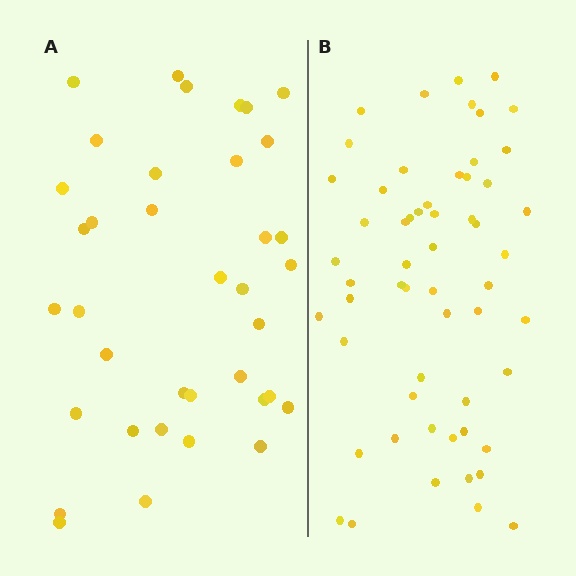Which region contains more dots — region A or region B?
Region B (the right region) has more dots.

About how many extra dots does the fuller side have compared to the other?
Region B has approximately 20 more dots than region A.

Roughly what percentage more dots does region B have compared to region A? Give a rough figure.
About 55% more.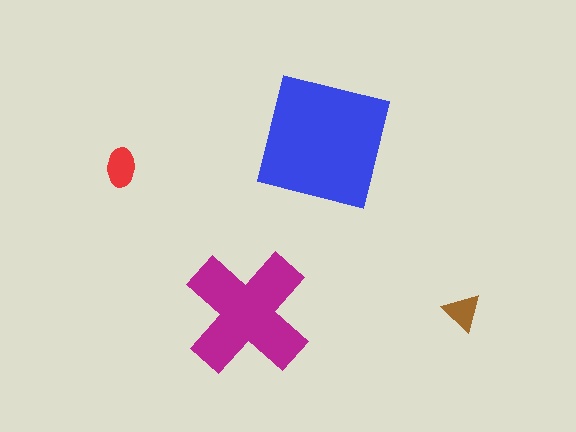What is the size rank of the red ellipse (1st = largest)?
3rd.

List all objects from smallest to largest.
The brown triangle, the red ellipse, the magenta cross, the blue square.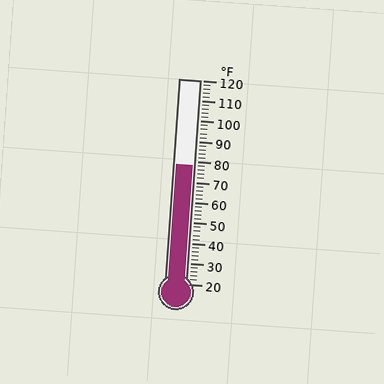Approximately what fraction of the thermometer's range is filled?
The thermometer is filled to approximately 60% of its range.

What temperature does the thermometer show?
The thermometer shows approximately 78°F.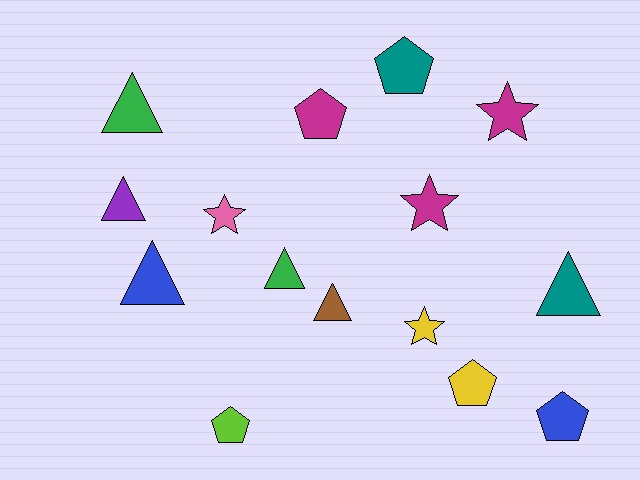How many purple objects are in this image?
There is 1 purple object.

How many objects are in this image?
There are 15 objects.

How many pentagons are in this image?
There are 5 pentagons.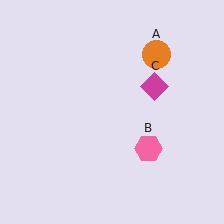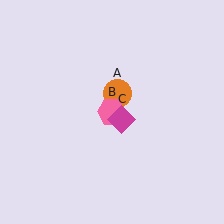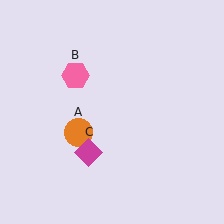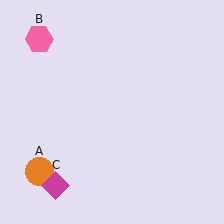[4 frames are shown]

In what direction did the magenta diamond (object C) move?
The magenta diamond (object C) moved down and to the left.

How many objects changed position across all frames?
3 objects changed position: orange circle (object A), pink hexagon (object B), magenta diamond (object C).